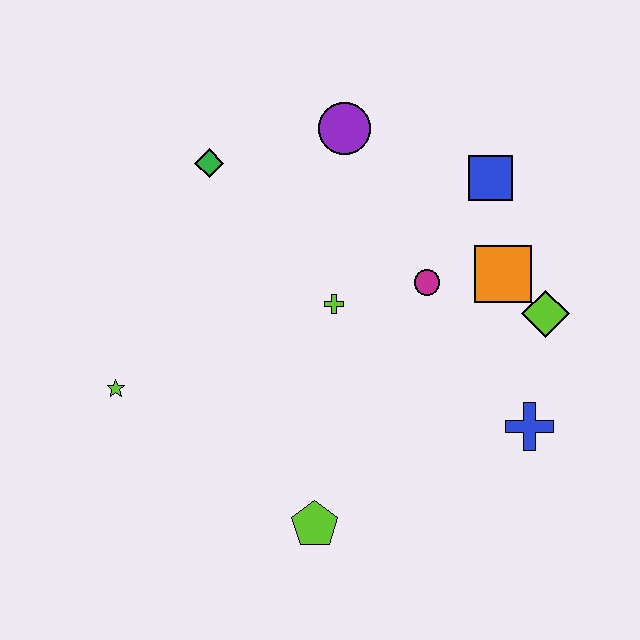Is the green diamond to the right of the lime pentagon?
No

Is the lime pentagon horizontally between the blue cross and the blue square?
No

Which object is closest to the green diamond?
The purple circle is closest to the green diamond.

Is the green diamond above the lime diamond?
Yes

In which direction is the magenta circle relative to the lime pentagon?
The magenta circle is above the lime pentagon.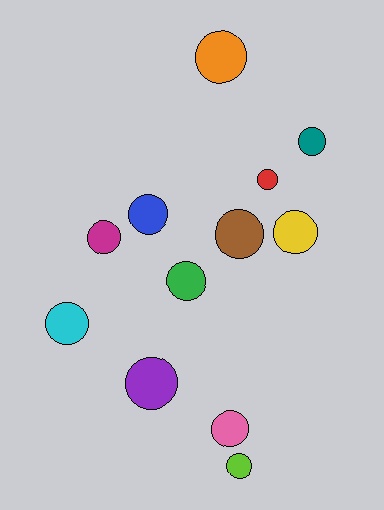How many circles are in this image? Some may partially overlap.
There are 12 circles.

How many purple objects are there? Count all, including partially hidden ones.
There is 1 purple object.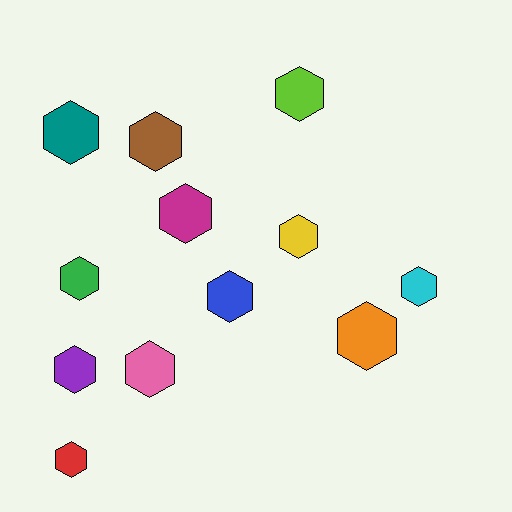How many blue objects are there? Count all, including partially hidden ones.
There is 1 blue object.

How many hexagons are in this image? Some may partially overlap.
There are 12 hexagons.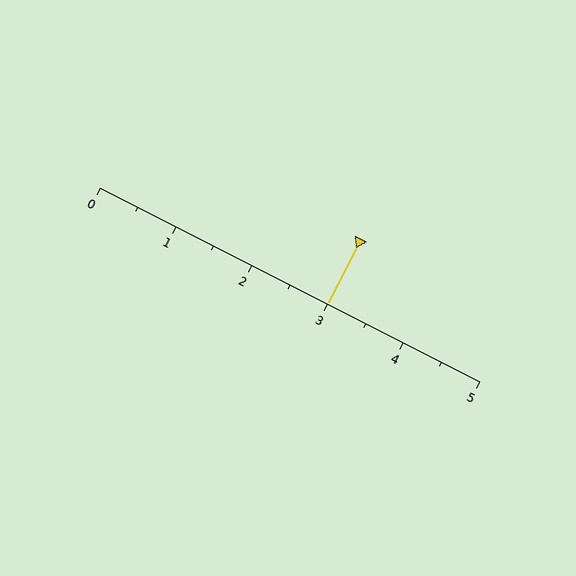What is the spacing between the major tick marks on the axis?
The major ticks are spaced 1 apart.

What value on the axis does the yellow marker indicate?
The marker indicates approximately 3.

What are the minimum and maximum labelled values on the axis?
The axis runs from 0 to 5.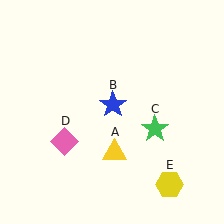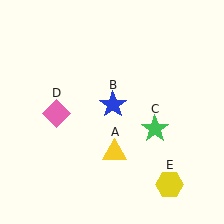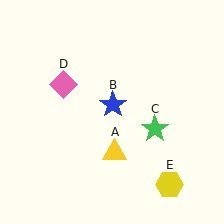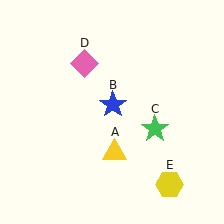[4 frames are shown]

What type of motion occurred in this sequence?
The pink diamond (object D) rotated clockwise around the center of the scene.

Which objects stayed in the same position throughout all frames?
Yellow triangle (object A) and blue star (object B) and green star (object C) and yellow hexagon (object E) remained stationary.